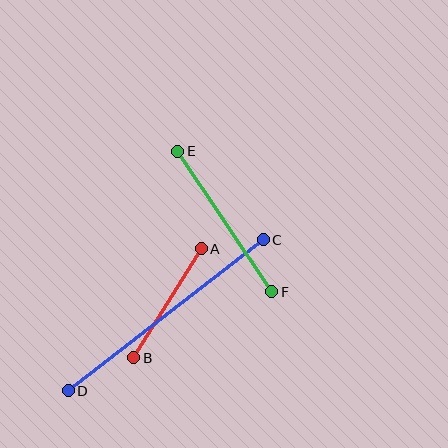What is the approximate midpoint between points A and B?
The midpoint is at approximately (168, 303) pixels.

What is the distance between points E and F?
The distance is approximately 169 pixels.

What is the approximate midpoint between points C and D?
The midpoint is at approximately (166, 315) pixels.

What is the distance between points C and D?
The distance is approximately 247 pixels.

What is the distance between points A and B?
The distance is approximately 128 pixels.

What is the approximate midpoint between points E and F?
The midpoint is at approximately (225, 221) pixels.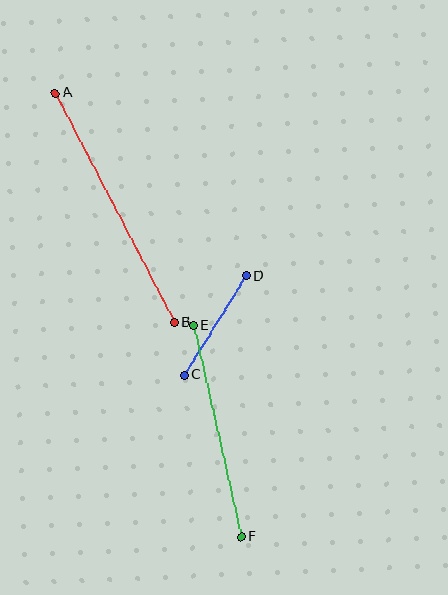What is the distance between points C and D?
The distance is approximately 117 pixels.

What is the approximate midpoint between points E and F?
The midpoint is at approximately (217, 431) pixels.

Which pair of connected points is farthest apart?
Points A and B are farthest apart.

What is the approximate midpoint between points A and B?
The midpoint is at approximately (115, 208) pixels.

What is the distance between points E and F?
The distance is approximately 217 pixels.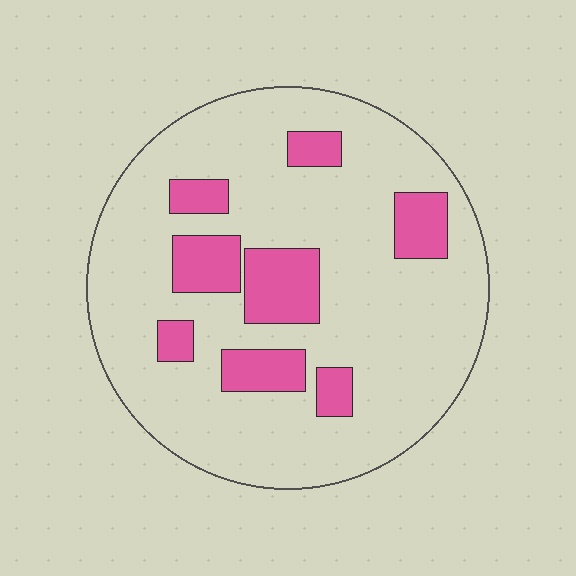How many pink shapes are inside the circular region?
8.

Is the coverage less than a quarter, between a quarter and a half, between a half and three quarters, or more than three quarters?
Less than a quarter.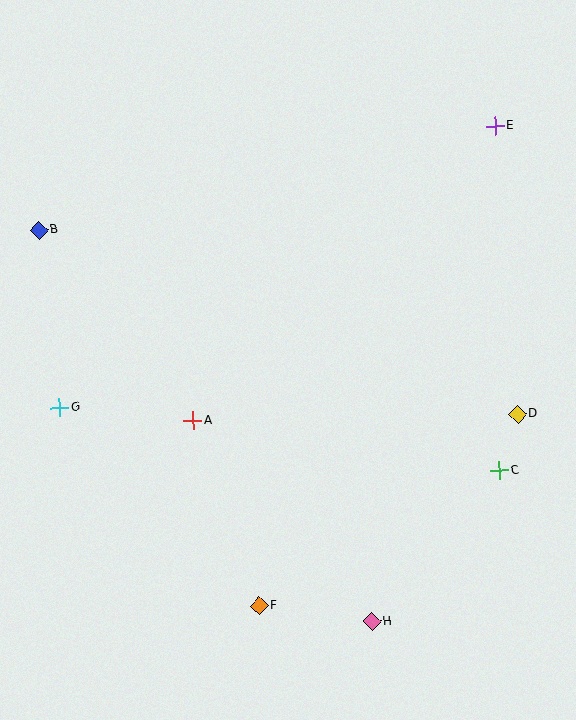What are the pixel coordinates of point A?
Point A is at (193, 421).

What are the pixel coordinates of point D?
Point D is at (518, 414).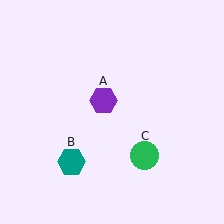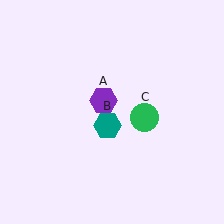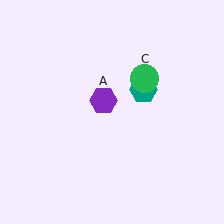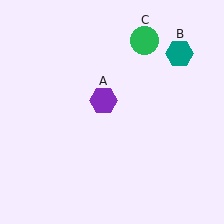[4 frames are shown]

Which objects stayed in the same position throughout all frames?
Purple hexagon (object A) remained stationary.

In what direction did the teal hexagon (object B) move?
The teal hexagon (object B) moved up and to the right.